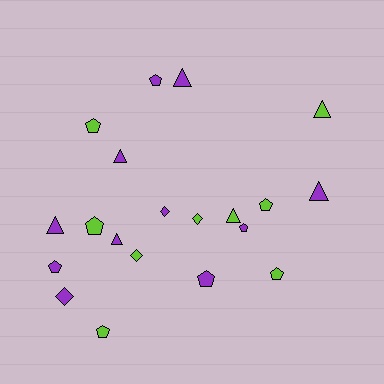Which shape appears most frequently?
Pentagon, with 9 objects.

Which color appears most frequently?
Purple, with 11 objects.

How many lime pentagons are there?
There are 5 lime pentagons.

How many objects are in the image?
There are 20 objects.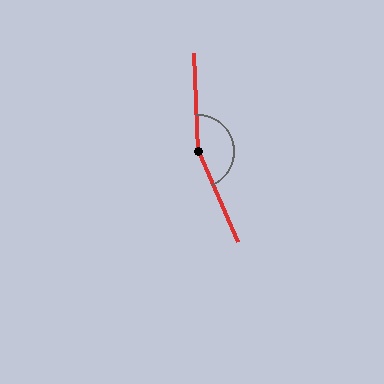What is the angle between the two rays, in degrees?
Approximately 159 degrees.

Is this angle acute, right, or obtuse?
It is obtuse.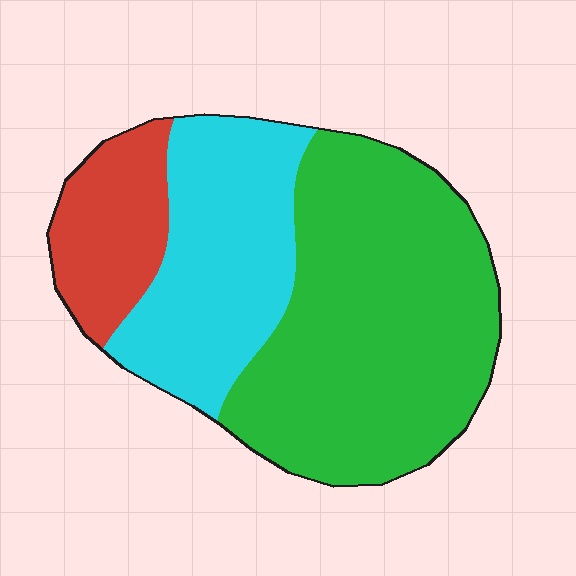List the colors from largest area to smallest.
From largest to smallest: green, cyan, red.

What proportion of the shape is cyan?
Cyan covers roughly 30% of the shape.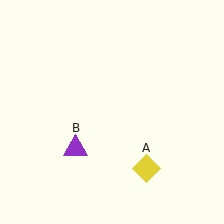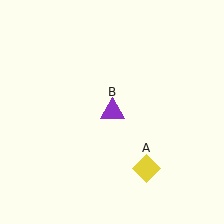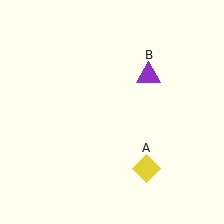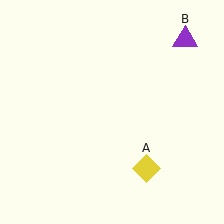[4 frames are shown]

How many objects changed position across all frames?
1 object changed position: purple triangle (object B).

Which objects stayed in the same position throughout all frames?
Yellow diamond (object A) remained stationary.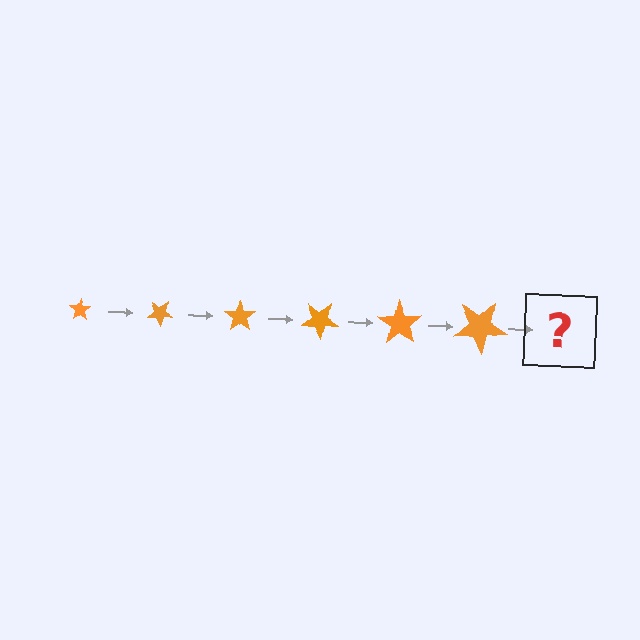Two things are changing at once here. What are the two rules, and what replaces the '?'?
The two rules are that the star grows larger each step and it rotates 35 degrees each step. The '?' should be a star, larger than the previous one and rotated 210 degrees from the start.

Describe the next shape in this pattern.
It should be a star, larger than the previous one and rotated 210 degrees from the start.